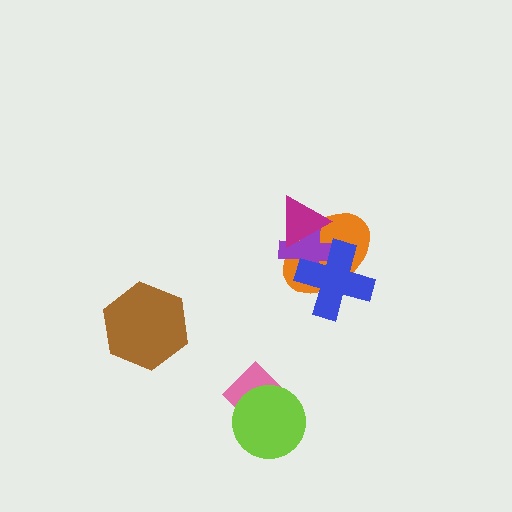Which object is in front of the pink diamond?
The lime circle is in front of the pink diamond.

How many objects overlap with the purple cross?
3 objects overlap with the purple cross.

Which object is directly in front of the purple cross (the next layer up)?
The blue cross is directly in front of the purple cross.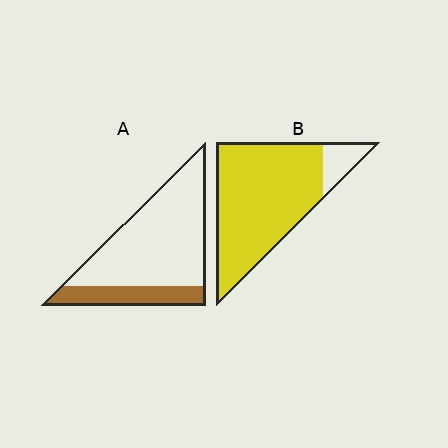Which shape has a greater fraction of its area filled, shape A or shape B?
Shape B.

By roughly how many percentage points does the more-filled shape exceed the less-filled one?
By roughly 65 percentage points (B over A).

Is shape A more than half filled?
No.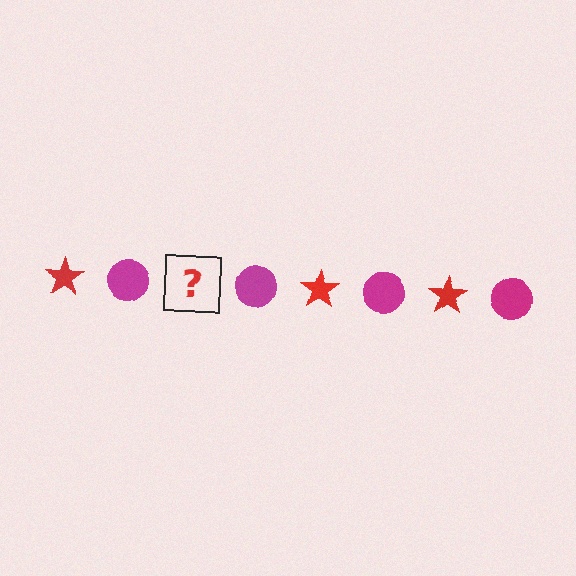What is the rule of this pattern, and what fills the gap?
The rule is that the pattern alternates between red star and magenta circle. The gap should be filled with a red star.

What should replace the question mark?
The question mark should be replaced with a red star.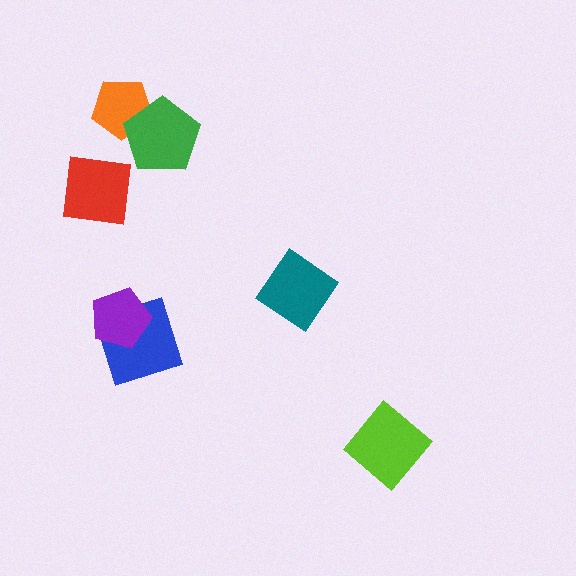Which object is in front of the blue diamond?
The purple pentagon is in front of the blue diamond.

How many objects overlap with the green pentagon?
1 object overlaps with the green pentagon.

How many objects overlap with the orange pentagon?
1 object overlaps with the orange pentagon.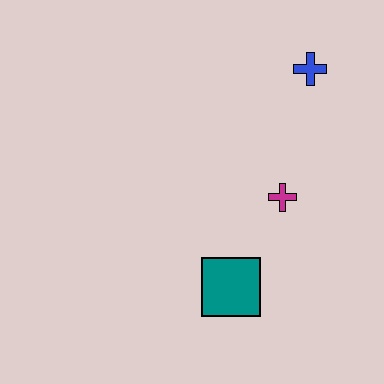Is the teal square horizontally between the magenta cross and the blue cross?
No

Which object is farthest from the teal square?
The blue cross is farthest from the teal square.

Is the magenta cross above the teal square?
Yes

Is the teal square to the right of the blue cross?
No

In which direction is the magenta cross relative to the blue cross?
The magenta cross is below the blue cross.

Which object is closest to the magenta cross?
The teal square is closest to the magenta cross.